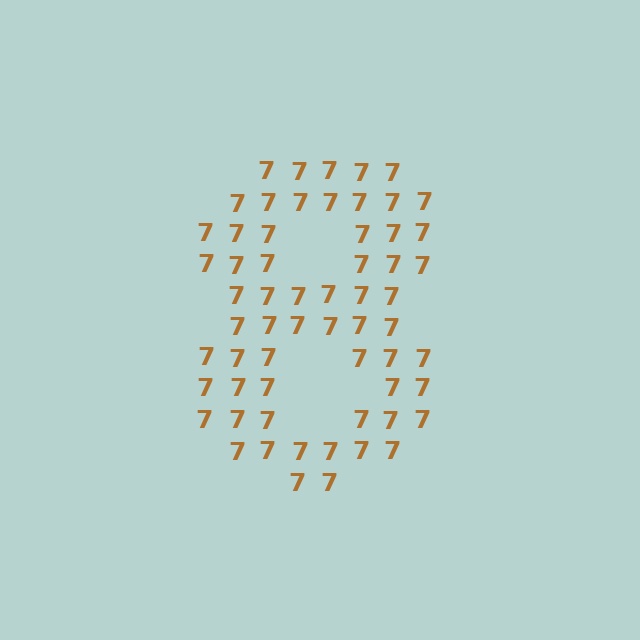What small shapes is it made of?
It is made of small digit 7's.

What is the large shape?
The large shape is the digit 8.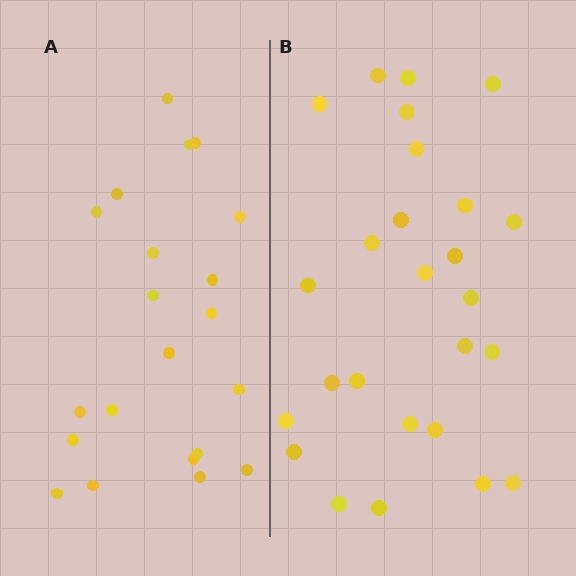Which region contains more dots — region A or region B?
Region B (the right region) has more dots.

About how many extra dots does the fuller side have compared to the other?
Region B has about 5 more dots than region A.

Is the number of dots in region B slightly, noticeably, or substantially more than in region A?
Region B has only slightly more — the two regions are fairly close. The ratio is roughly 1.2 to 1.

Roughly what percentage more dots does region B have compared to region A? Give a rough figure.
About 25% more.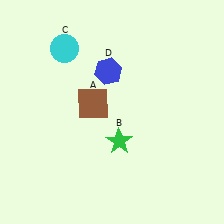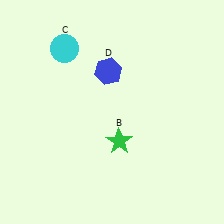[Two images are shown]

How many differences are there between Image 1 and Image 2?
There is 1 difference between the two images.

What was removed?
The brown square (A) was removed in Image 2.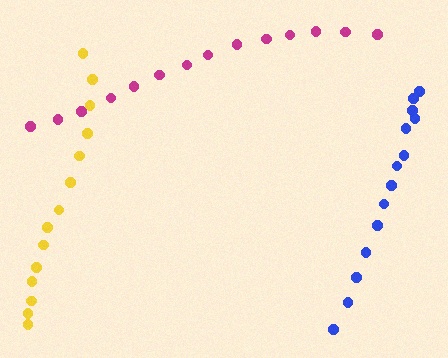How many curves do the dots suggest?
There are 3 distinct paths.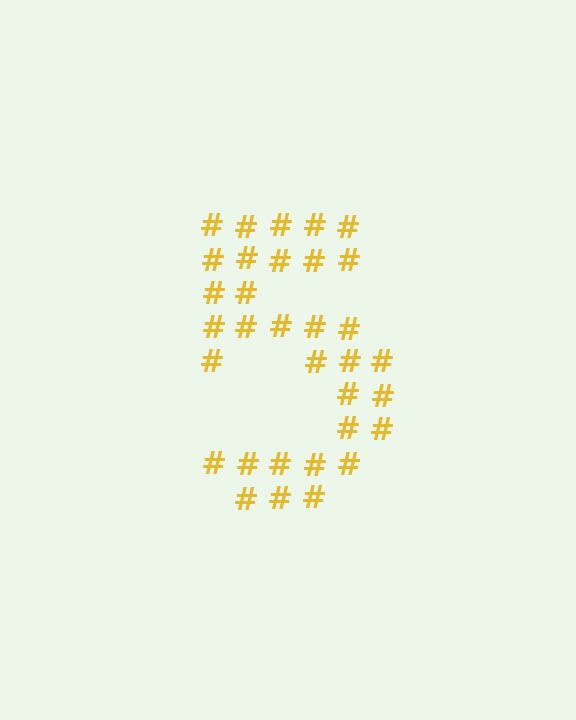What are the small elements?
The small elements are hash symbols.